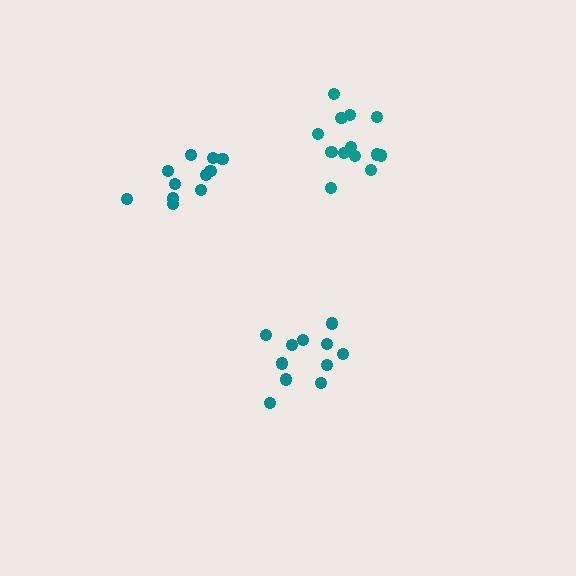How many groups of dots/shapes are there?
There are 3 groups.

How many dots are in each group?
Group 1: 11 dots, Group 2: 14 dots, Group 3: 11 dots (36 total).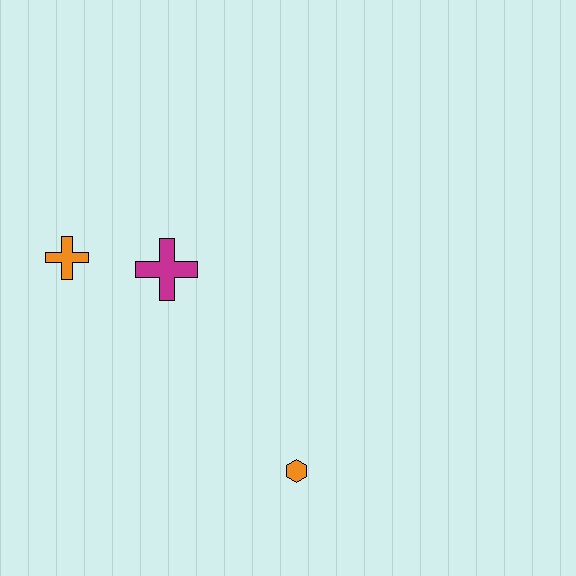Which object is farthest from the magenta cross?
The orange hexagon is farthest from the magenta cross.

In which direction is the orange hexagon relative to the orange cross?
The orange hexagon is to the right of the orange cross.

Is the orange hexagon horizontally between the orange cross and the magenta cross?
No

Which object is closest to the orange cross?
The magenta cross is closest to the orange cross.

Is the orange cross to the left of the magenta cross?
Yes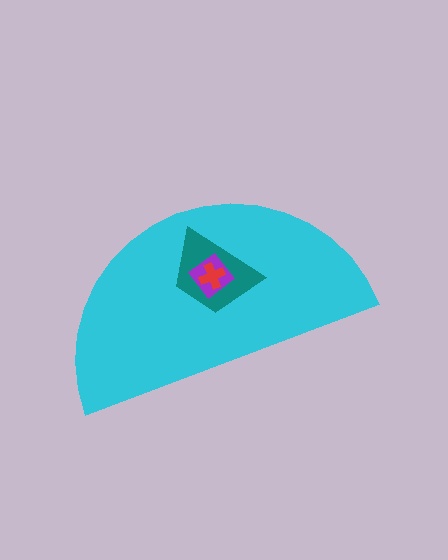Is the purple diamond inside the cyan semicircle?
Yes.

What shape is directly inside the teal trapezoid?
The purple diamond.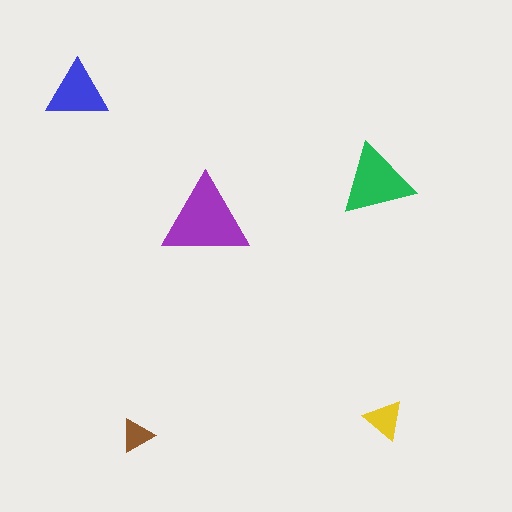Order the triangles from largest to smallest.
the purple one, the green one, the blue one, the yellow one, the brown one.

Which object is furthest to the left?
The blue triangle is leftmost.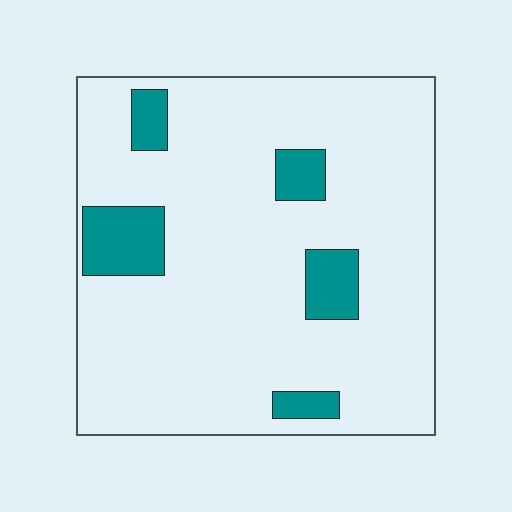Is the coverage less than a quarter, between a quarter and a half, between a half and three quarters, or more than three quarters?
Less than a quarter.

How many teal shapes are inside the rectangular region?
5.